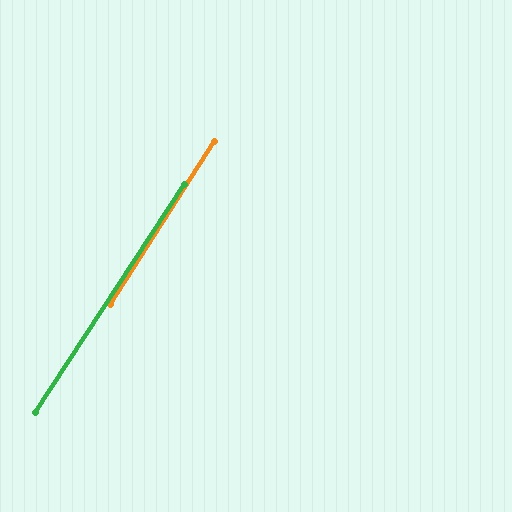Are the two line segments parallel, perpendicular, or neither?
Parallel — their directions differ by only 0.7°.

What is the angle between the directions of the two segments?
Approximately 1 degree.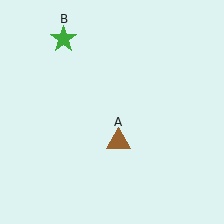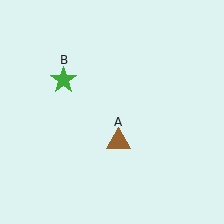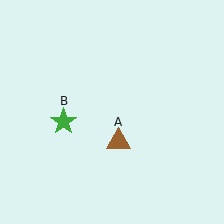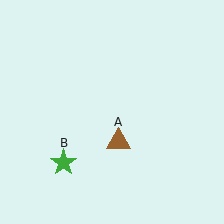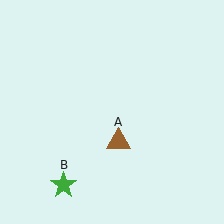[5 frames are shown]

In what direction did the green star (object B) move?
The green star (object B) moved down.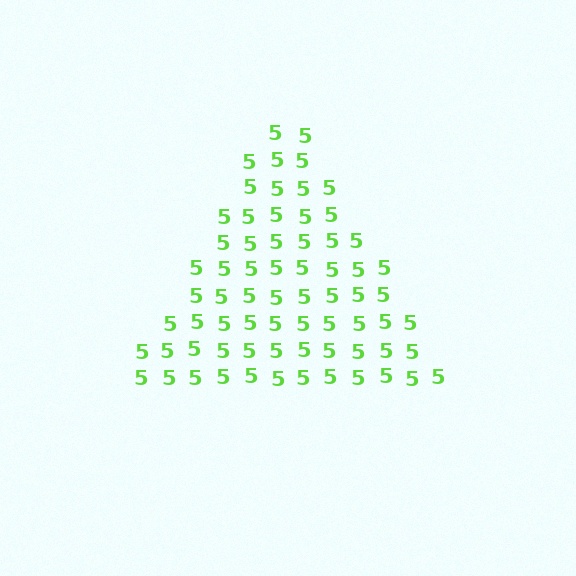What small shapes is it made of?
It is made of small digit 5's.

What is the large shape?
The large shape is a triangle.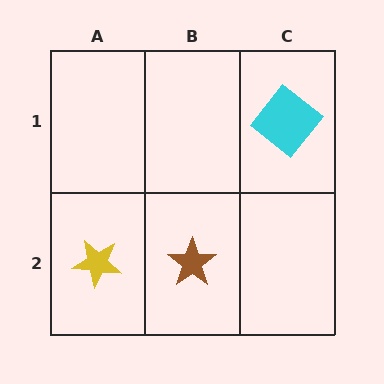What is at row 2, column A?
A yellow star.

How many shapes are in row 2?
2 shapes.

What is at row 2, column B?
A brown star.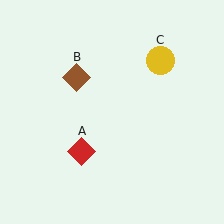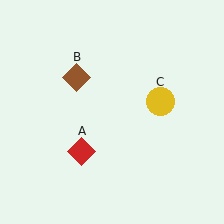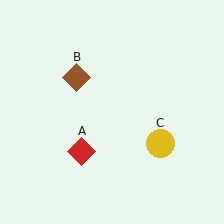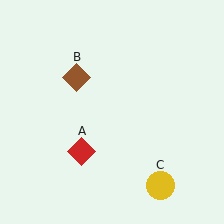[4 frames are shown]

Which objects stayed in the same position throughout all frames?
Red diamond (object A) and brown diamond (object B) remained stationary.